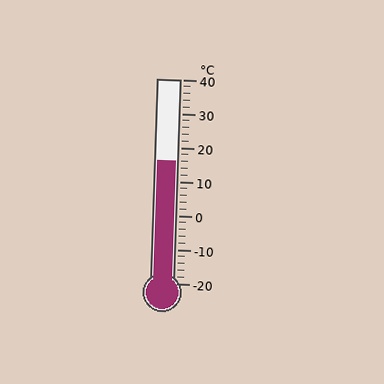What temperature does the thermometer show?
The thermometer shows approximately 16°C.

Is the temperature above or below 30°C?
The temperature is below 30°C.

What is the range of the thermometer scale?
The thermometer scale ranges from -20°C to 40°C.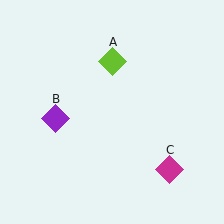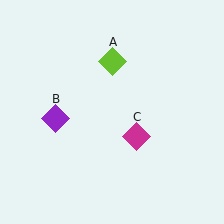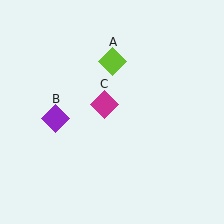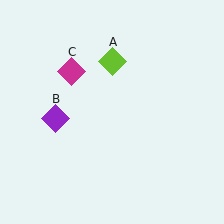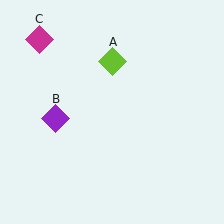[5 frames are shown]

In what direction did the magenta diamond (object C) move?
The magenta diamond (object C) moved up and to the left.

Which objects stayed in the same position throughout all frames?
Lime diamond (object A) and purple diamond (object B) remained stationary.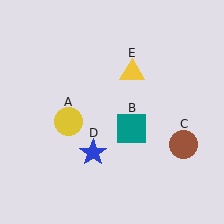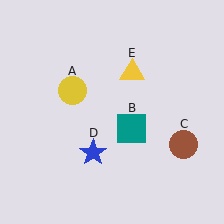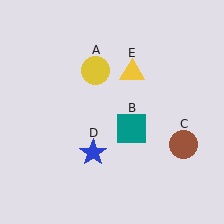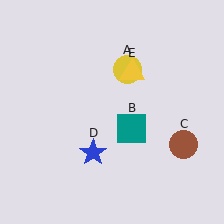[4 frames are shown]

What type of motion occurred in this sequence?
The yellow circle (object A) rotated clockwise around the center of the scene.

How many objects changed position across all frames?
1 object changed position: yellow circle (object A).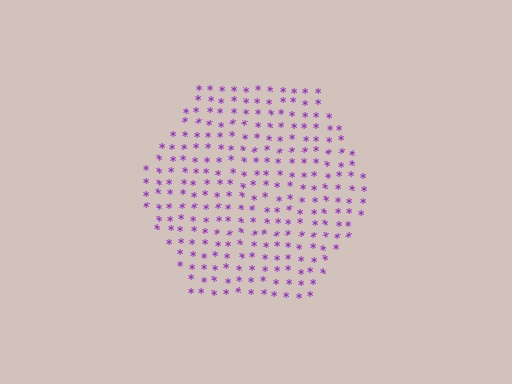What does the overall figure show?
The overall figure shows a hexagon.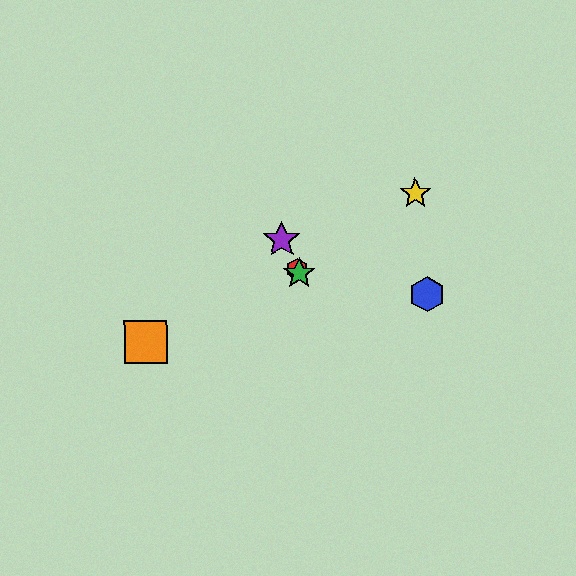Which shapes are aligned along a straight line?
The red hexagon, the green star, the purple star are aligned along a straight line.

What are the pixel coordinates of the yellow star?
The yellow star is at (415, 193).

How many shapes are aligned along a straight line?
3 shapes (the red hexagon, the green star, the purple star) are aligned along a straight line.